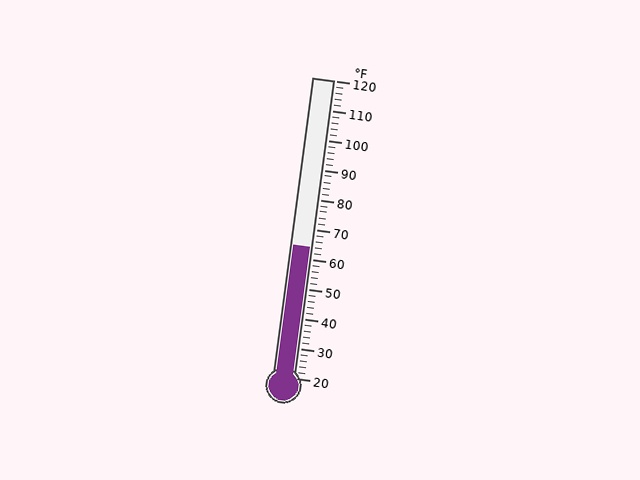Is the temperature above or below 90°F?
The temperature is below 90°F.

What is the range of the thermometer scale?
The thermometer scale ranges from 20°F to 120°F.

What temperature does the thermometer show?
The thermometer shows approximately 64°F.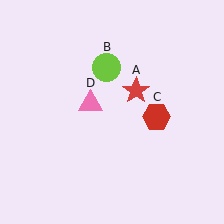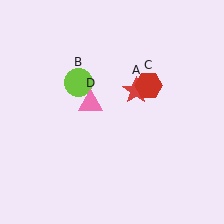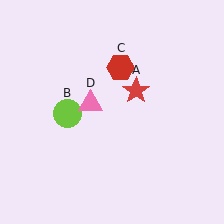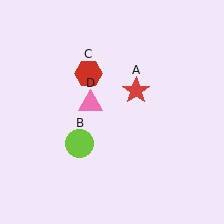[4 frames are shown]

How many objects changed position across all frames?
2 objects changed position: lime circle (object B), red hexagon (object C).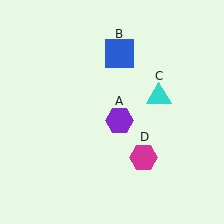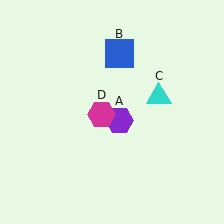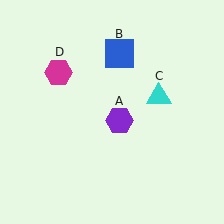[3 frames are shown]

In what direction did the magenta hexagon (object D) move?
The magenta hexagon (object D) moved up and to the left.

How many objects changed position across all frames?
1 object changed position: magenta hexagon (object D).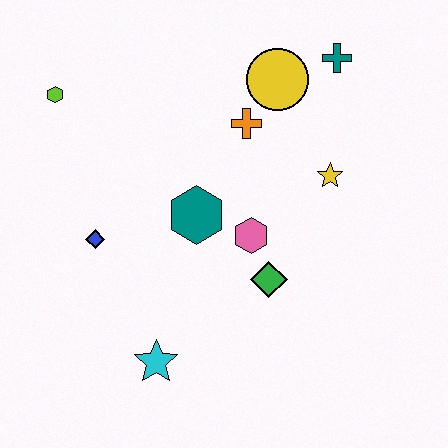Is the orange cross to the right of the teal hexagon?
Yes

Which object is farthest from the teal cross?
The cyan star is farthest from the teal cross.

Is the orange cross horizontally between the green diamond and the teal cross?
No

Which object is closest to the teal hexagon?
The pink hexagon is closest to the teal hexagon.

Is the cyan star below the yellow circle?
Yes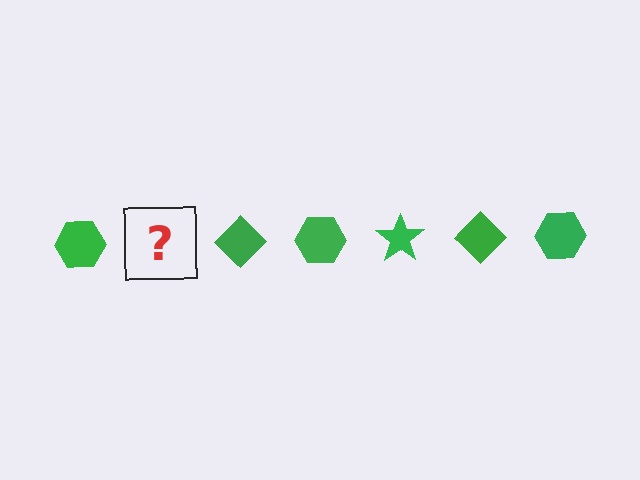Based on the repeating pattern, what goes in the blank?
The blank should be a green star.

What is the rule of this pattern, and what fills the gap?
The rule is that the pattern cycles through hexagon, star, diamond shapes in green. The gap should be filled with a green star.